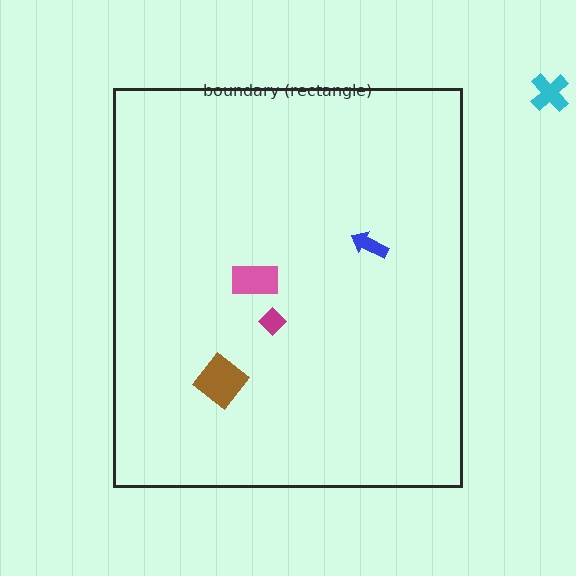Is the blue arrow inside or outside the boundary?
Inside.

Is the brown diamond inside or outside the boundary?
Inside.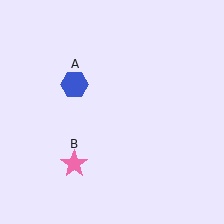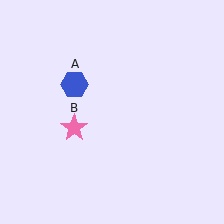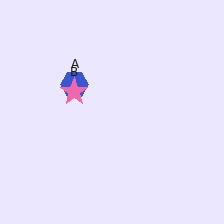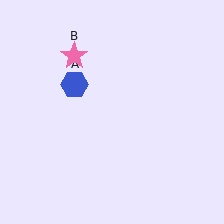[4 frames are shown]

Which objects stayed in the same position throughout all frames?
Blue hexagon (object A) remained stationary.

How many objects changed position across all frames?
1 object changed position: pink star (object B).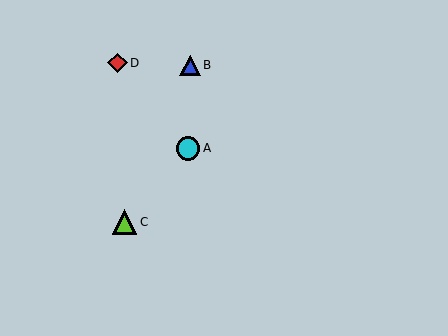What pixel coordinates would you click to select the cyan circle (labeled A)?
Click at (188, 148) to select the cyan circle A.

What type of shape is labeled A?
Shape A is a cyan circle.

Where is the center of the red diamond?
The center of the red diamond is at (117, 63).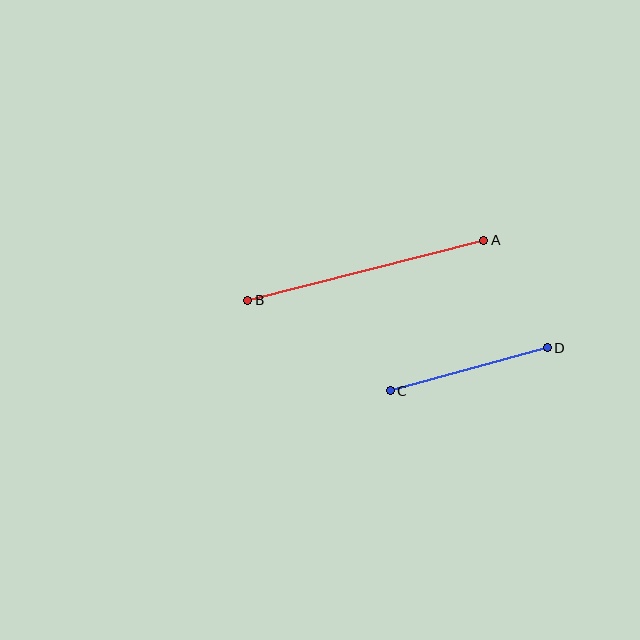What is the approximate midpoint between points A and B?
The midpoint is at approximately (366, 270) pixels.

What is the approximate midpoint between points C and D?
The midpoint is at approximately (469, 369) pixels.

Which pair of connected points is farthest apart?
Points A and B are farthest apart.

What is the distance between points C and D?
The distance is approximately 163 pixels.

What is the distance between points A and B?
The distance is approximately 244 pixels.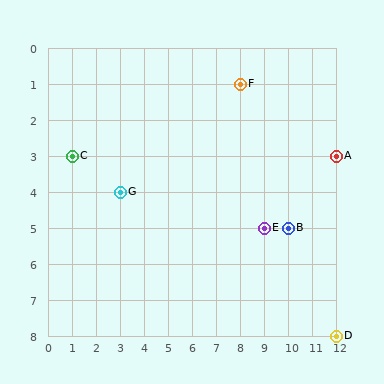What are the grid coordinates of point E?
Point E is at grid coordinates (9, 5).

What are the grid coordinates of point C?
Point C is at grid coordinates (1, 3).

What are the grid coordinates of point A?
Point A is at grid coordinates (12, 3).